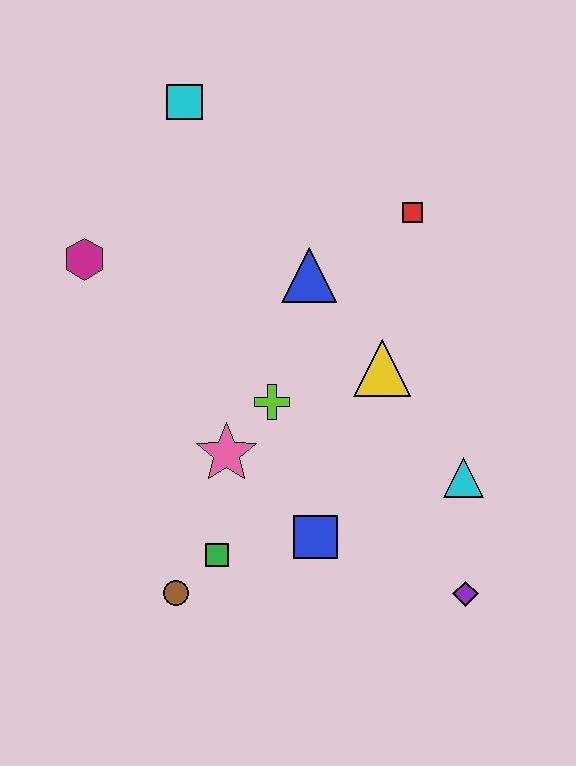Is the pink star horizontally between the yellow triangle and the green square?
Yes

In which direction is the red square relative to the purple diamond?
The red square is above the purple diamond.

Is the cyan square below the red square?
No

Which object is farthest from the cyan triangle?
The cyan square is farthest from the cyan triangle.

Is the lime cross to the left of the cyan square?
No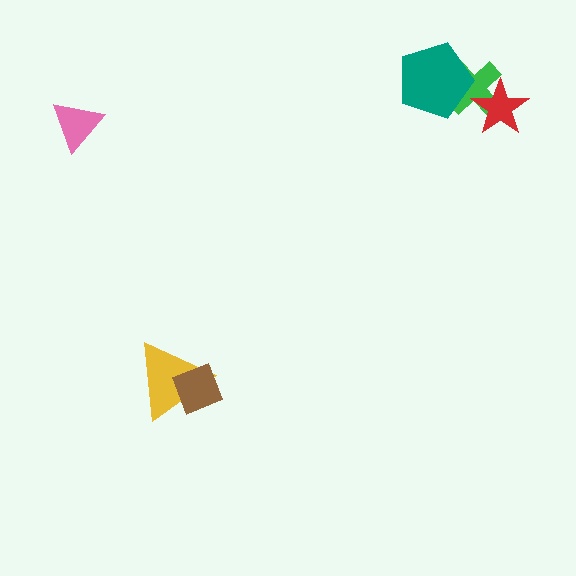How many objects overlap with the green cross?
2 objects overlap with the green cross.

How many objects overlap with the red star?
1 object overlaps with the red star.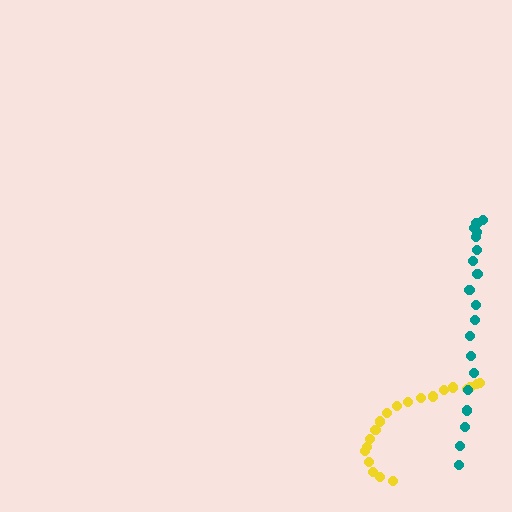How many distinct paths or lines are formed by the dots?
There are 2 distinct paths.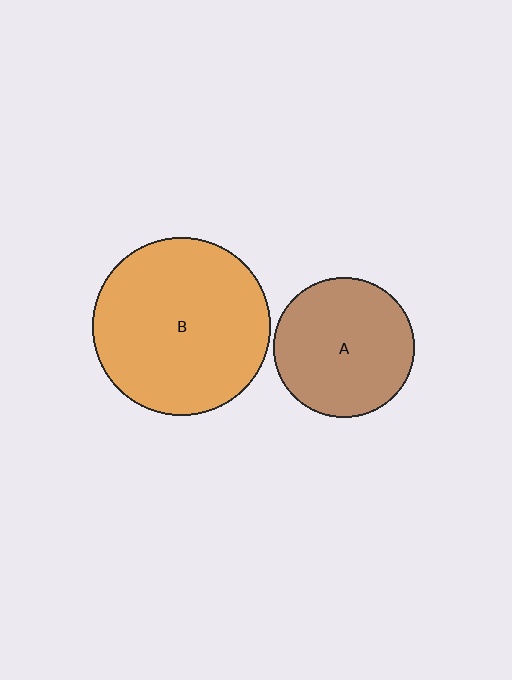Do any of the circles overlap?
No, none of the circles overlap.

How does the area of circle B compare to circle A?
Approximately 1.6 times.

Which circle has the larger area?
Circle B (orange).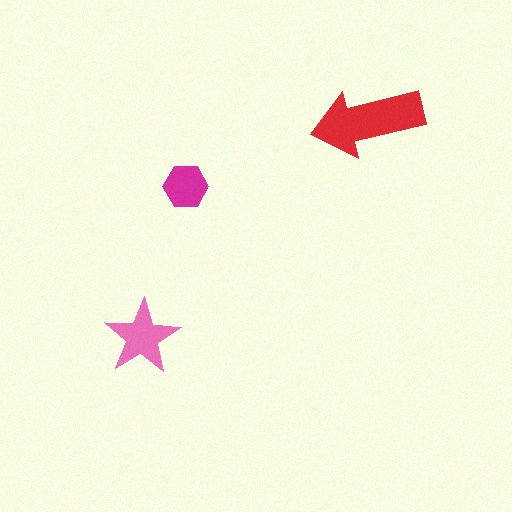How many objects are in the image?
There are 3 objects in the image.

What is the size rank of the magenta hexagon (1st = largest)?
3rd.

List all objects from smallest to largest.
The magenta hexagon, the pink star, the red arrow.